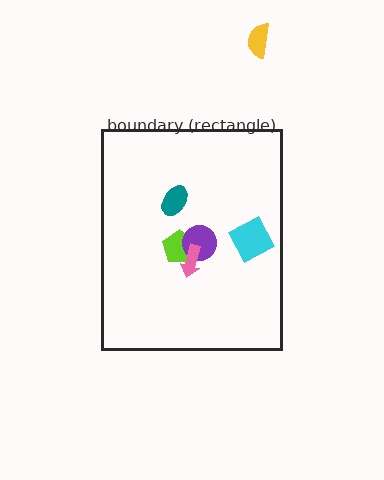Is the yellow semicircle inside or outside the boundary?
Outside.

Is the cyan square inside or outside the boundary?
Inside.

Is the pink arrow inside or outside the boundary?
Inside.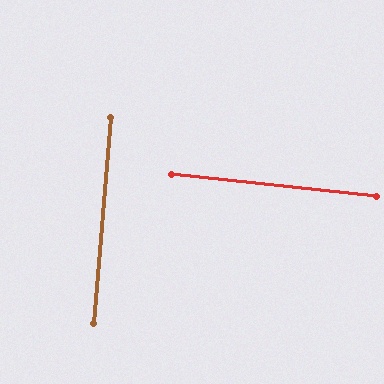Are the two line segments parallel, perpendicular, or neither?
Perpendicular — they meet at approximately 89°.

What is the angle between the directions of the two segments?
Approximately 89 degrees.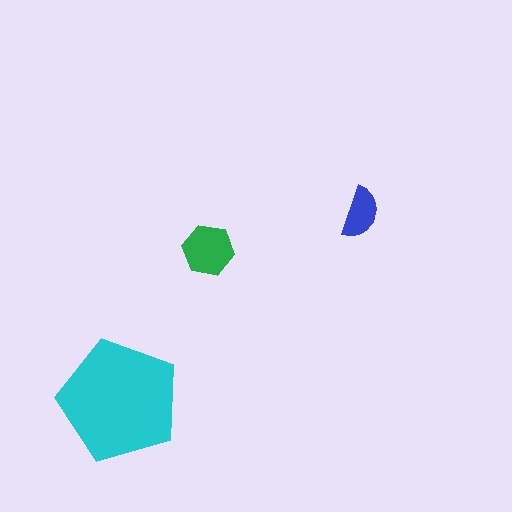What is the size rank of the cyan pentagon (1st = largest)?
1st.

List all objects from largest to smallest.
The cyan pentagon, the green hexagon, the blue semicircle.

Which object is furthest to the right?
The blue semicircle is rightmost.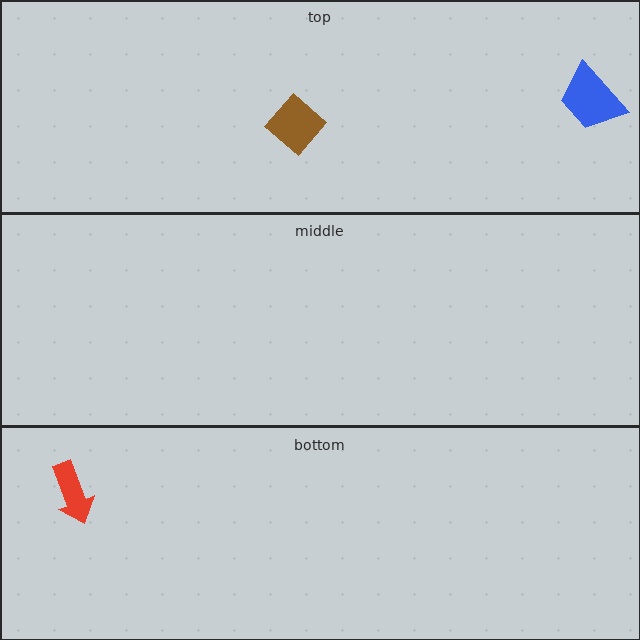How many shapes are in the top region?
2.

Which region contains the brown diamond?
The top region.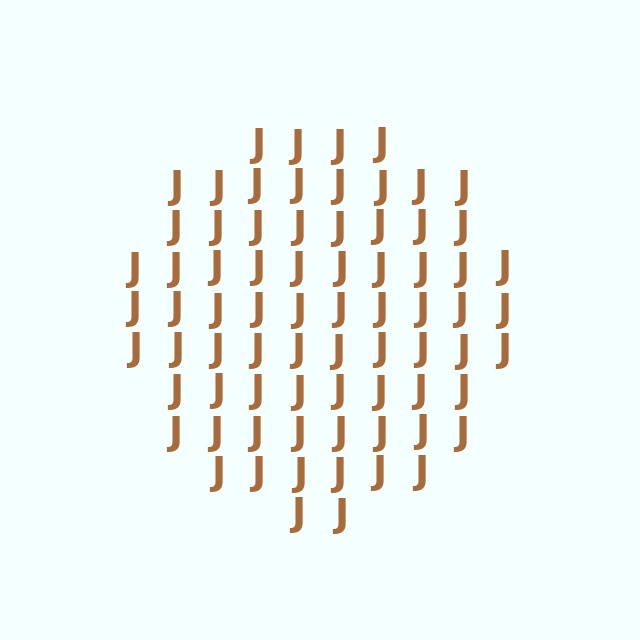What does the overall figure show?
The overall figure shows a circle.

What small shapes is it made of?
It is made of small letter J's.